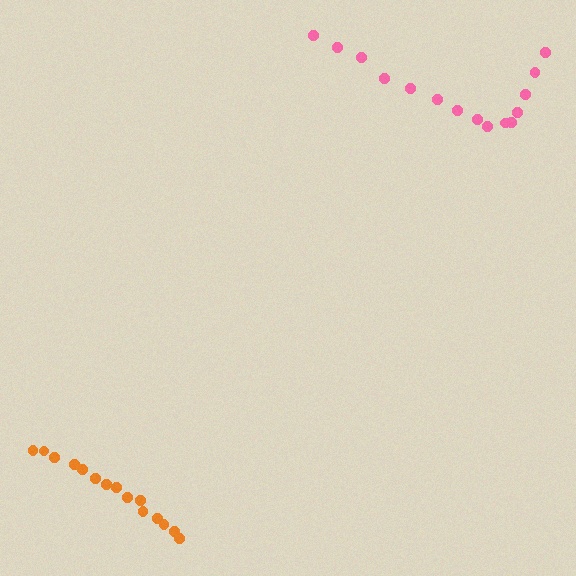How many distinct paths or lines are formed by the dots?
There are 2 distinct paths.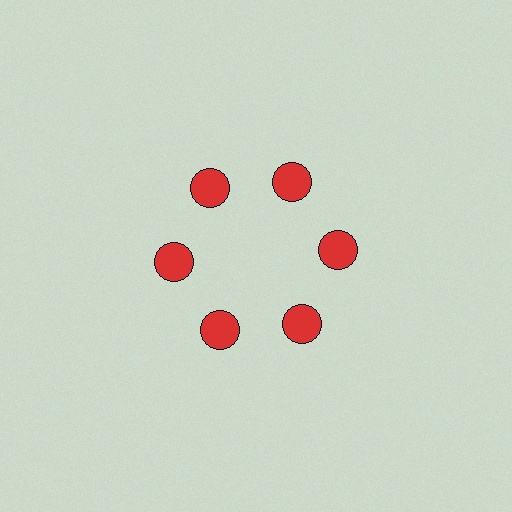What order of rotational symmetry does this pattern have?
This pattern has 6-fold rotational symmetry.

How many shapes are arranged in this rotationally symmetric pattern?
There are 6 shapes, arranged in 6 groups of 1.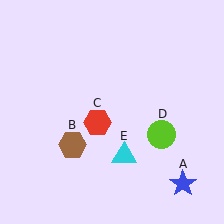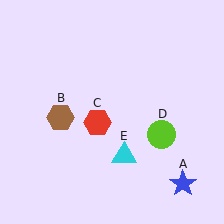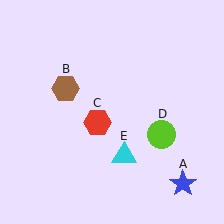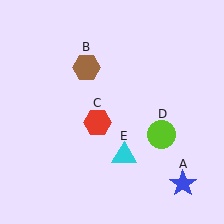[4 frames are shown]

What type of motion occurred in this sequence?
The brown hexagon (object B) rotated clockwise around the center of the scene.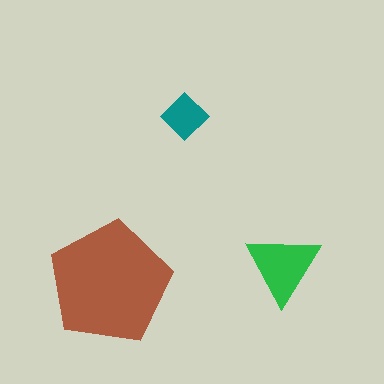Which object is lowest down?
The brown pentagon is bottommost.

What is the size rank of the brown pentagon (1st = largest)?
1st.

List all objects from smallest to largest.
The teal diamond, the green triangle, the brown pentagon.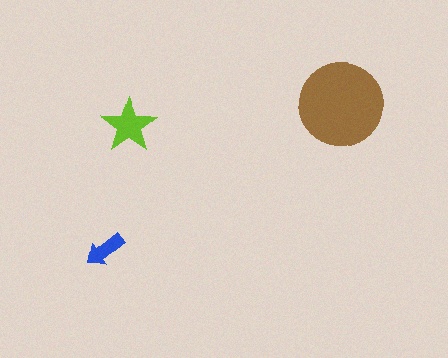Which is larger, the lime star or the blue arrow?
The lime star.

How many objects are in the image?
There are 3 objects in the image.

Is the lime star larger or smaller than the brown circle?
Smaller.